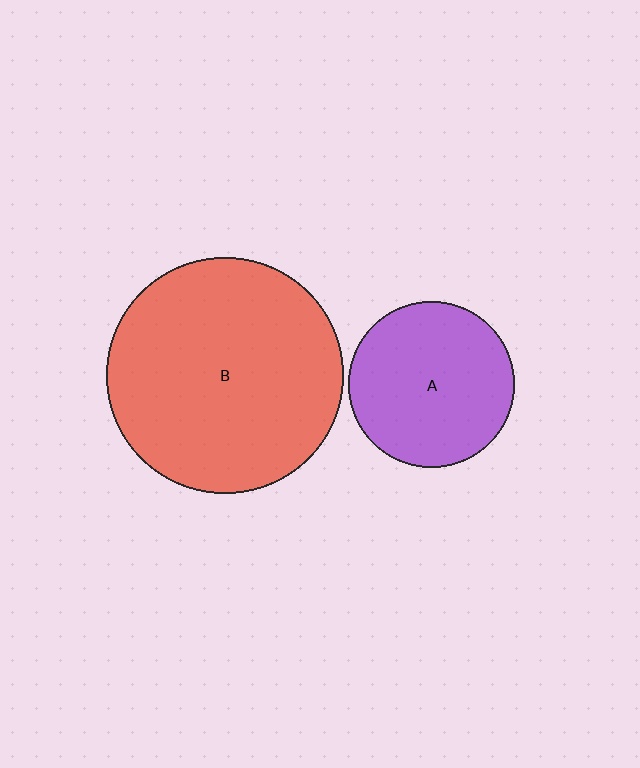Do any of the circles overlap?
No, none of the circles overlap.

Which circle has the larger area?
Circle B (red).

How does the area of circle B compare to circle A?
Approximately 2.0 times.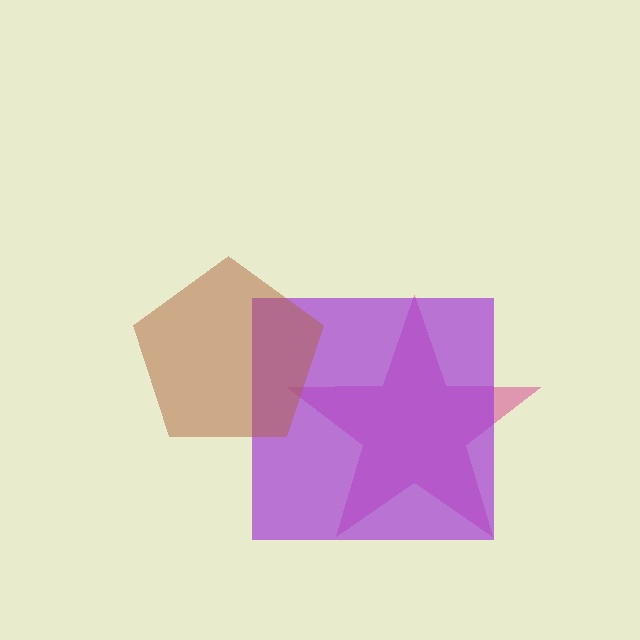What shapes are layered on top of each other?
The layered shapes are: a pink star, a purple square, a brown pentagon.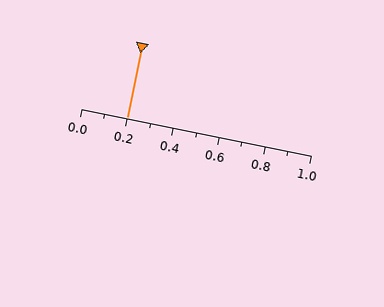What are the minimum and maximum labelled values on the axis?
The axis runs from 0.0 to 1.0.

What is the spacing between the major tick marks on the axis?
The major ticks are spaced 0.2 apart.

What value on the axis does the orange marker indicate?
The marker indicates approximately 0.2.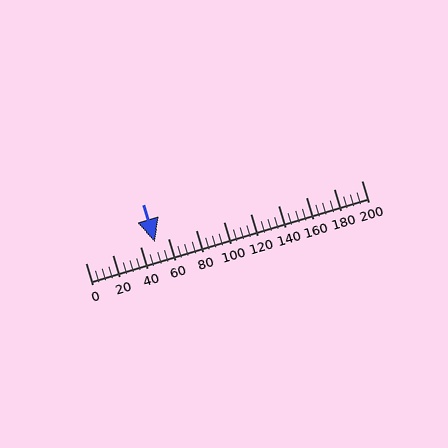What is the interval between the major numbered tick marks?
The major tick marks are spaced 20 units apart.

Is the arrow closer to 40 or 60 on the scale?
The arrow is closer to 60.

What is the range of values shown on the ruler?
The ruler shows values from 0 to 200.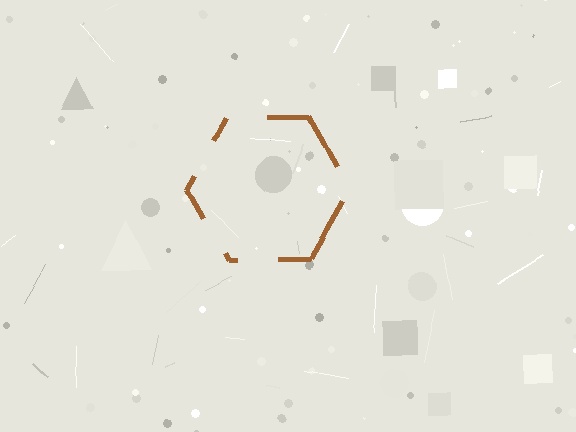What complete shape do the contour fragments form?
The contour fragments form a hexagon.